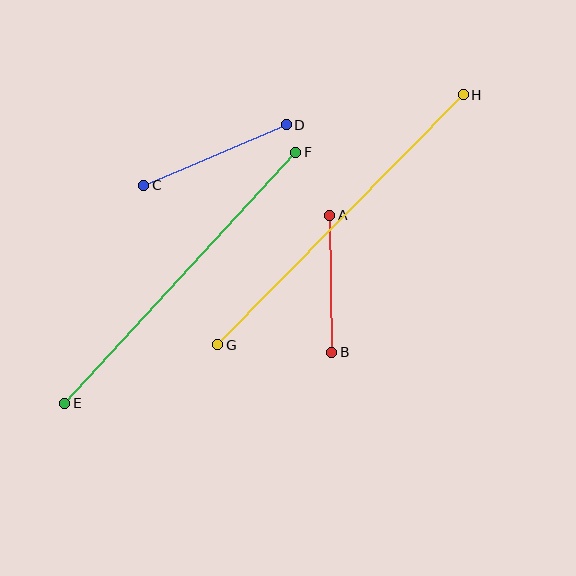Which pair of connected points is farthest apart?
Points G and H are farthest apart.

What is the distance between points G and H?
The distance is approximately 350 pixels.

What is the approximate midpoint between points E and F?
The midpoint is at approximately (180, 278) pixels.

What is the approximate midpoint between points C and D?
The midpoint is at approximately (215, 155) pixels.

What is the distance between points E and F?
The distance is approximately 341 pixels.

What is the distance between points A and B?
The distance is approximately 137 pixels.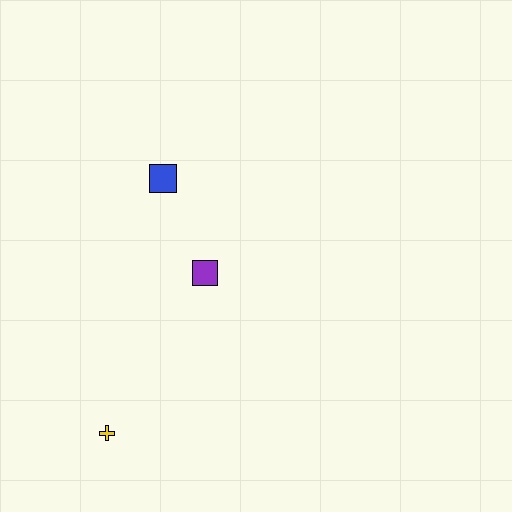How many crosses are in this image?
There is 1 cross.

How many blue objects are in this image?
There is 1 blue object.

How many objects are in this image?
There are 3 objects.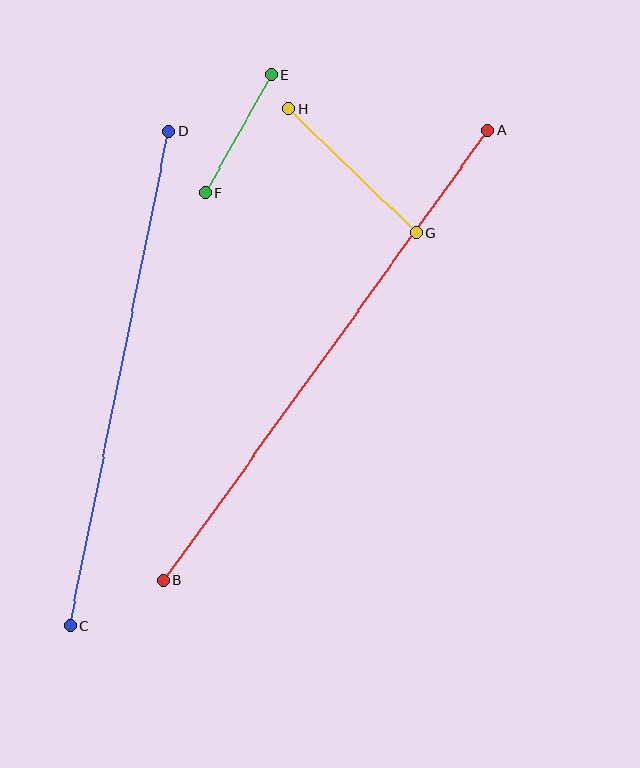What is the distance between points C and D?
The distance is approximately 504 pixels.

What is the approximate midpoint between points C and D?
The midpoint is at approximately (119, 378) pixels.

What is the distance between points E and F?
The distance is approximately 135 pixels.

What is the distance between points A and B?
The distance is approximately 555 pixels.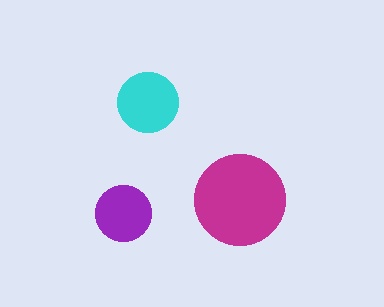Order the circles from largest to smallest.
the magenta one, the cyan one, the purple one.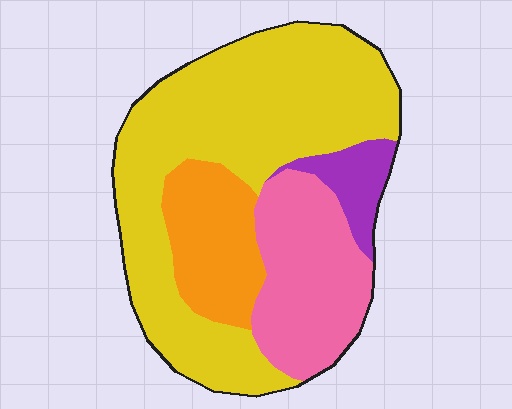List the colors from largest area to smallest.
From largest to smallest: yellow, pink, orange, purple.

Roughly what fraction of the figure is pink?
Pink takes up less than a quarter of the figure.